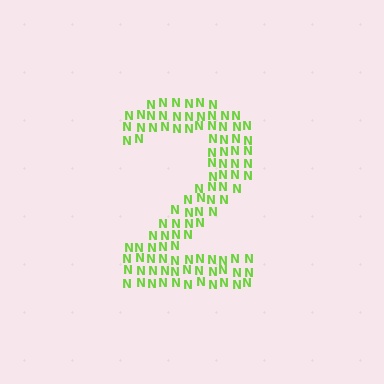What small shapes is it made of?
It is made of small letter N's.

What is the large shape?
The large shape is the digit 2.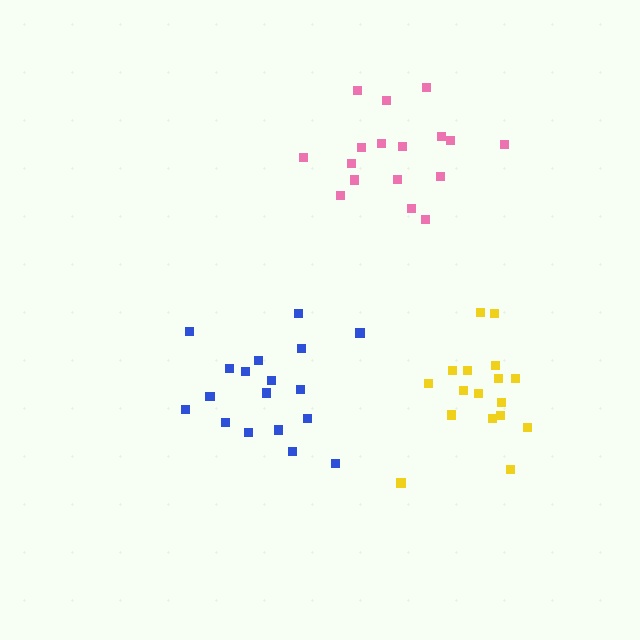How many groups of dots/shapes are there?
There are 3 groups.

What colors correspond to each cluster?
The clusters are colored: blue, pink, yellow.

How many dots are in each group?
Group 1: 18 dots, Group 2: 17 dots, Group 3: 17 dots (52 total).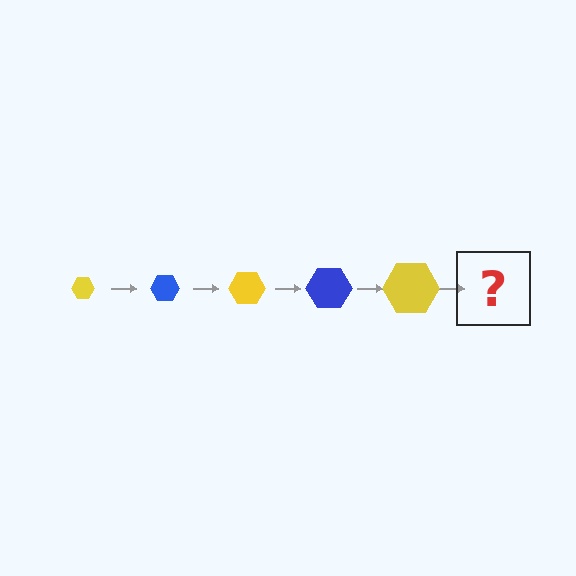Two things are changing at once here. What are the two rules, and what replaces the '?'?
The two rules are that the hexagon grows larger each step and the color cycles through yellow and blue. The '?' should be a blue hexagon, larger than the previous one.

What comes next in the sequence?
The next element should be a blue hexagon, larger than the previous one.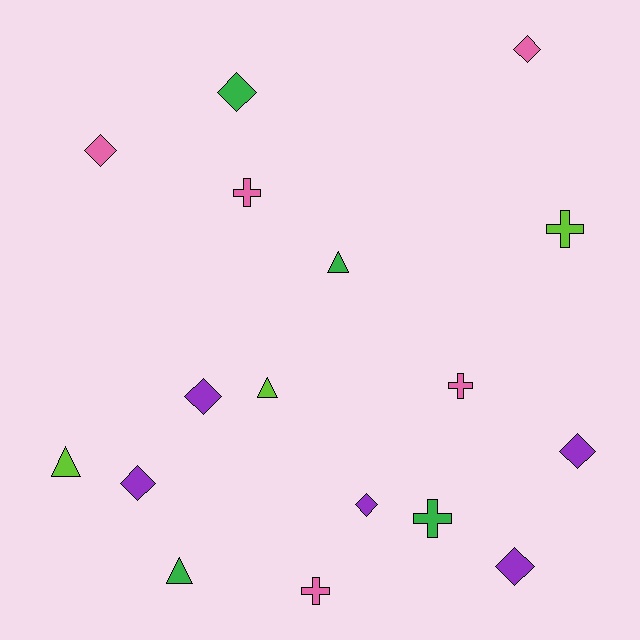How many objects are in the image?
There are 17 objects.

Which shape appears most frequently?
Diamond, with 8 objects.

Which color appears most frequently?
Pink, with 5 objects.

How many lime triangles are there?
There are 2 lime triangles.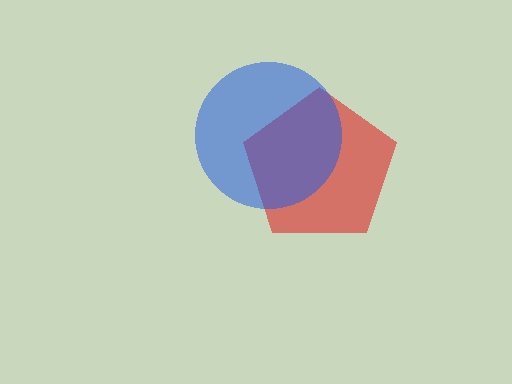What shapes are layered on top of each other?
The layered shapes are: a red pentagon, a blue circle.